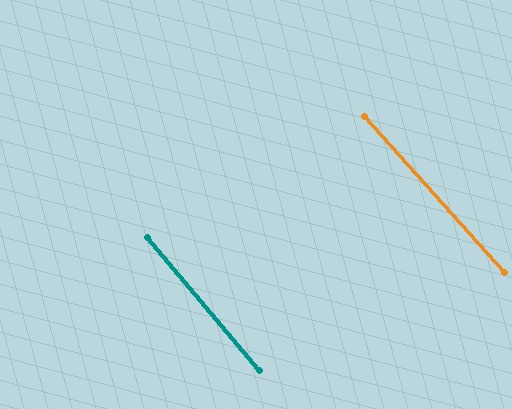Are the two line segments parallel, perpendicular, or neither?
Parallel — their directions differ by only 1.8°.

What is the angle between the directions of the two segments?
Approximately 2 degrees.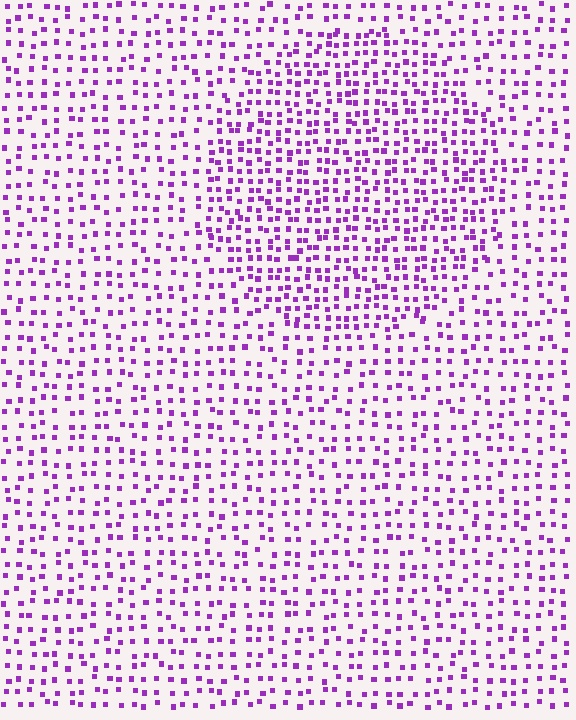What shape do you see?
I see a circle.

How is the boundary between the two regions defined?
The boundary is defined by a change in element density (approximately 1.7x ratio). All elements are the same color, size, and shape.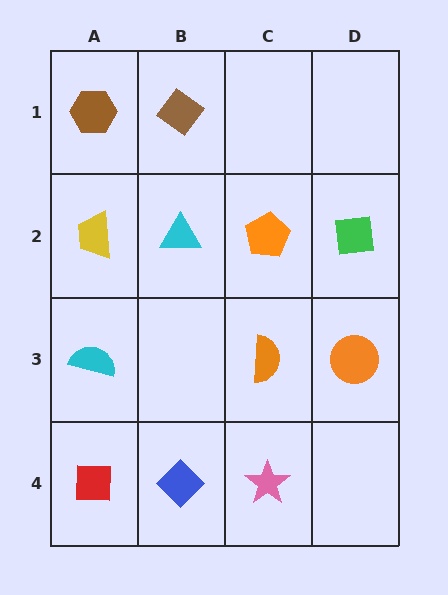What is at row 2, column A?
A yellow trapezoid.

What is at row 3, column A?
A cyan semicircle.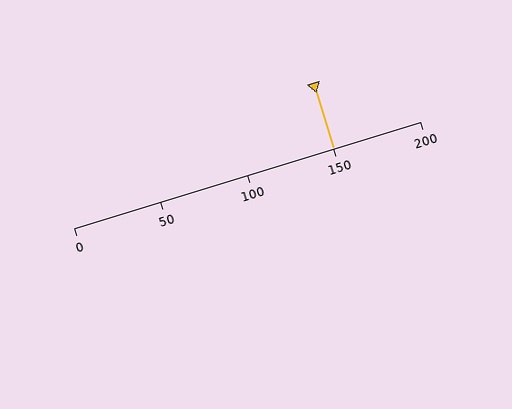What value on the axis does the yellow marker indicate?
The marker indicates approximately 150.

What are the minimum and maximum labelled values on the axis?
The axis runs from 0 to 200.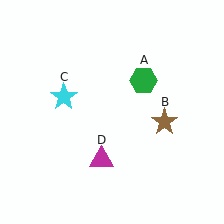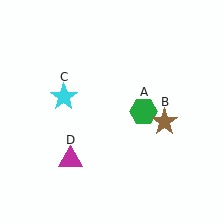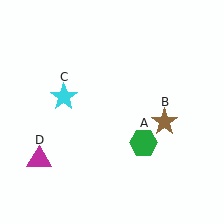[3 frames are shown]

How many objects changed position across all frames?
2 objects changed position: green hexagon (object A), magenta triangle (object D).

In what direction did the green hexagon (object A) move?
The green hexagon (object A) moved down.